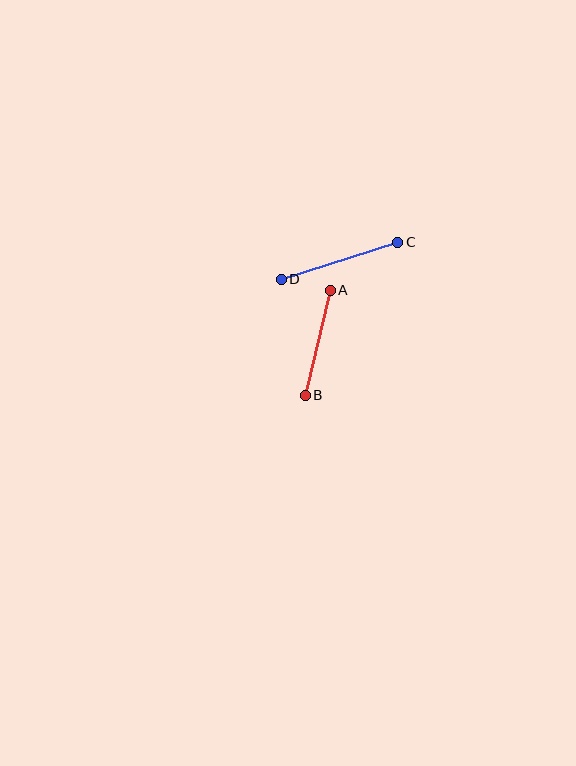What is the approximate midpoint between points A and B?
The midpoint is at approximately (318, 343) pixels.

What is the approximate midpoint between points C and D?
The midpoint is at approximately (340, 261) pixels.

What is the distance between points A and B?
The distance is approximately 108 pixels.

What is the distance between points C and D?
The distance is approximately 122 pixels.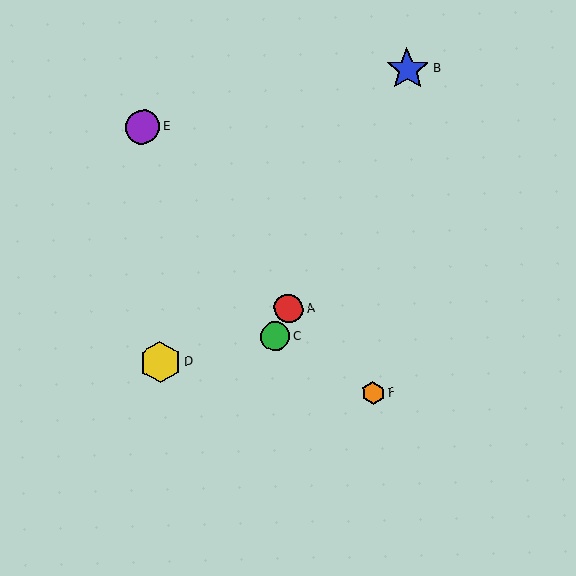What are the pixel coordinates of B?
Object B is at (407, 69).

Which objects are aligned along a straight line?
Objects A, B, C are aligned along a straight line.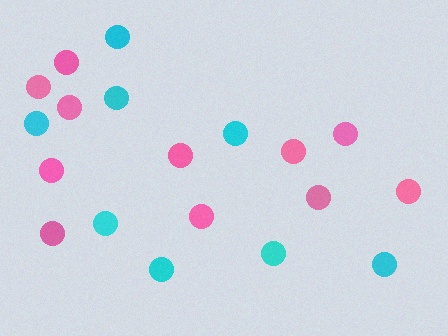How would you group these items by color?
There are 2 groups: one group of cyan circles (8) and one group of pink circles (11).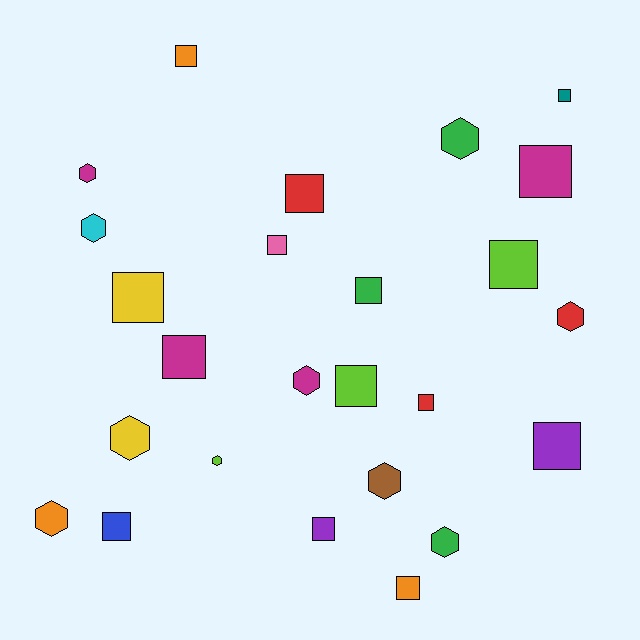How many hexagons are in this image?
There are 10 hexagons.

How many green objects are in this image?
There are 3 green objects.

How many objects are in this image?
There are 25 objects.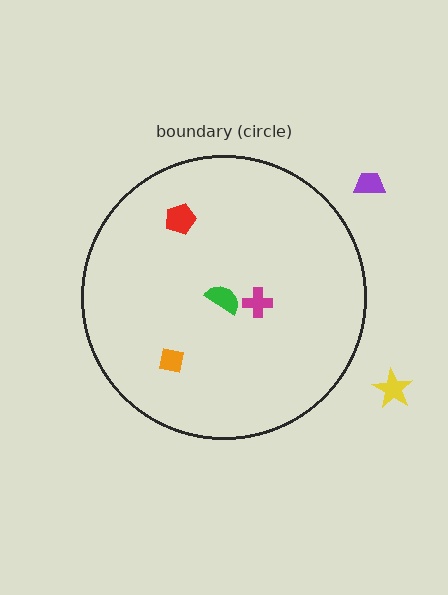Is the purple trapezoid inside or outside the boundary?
Outside.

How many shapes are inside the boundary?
4 inside, 2 outside.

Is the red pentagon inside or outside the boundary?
Inside.